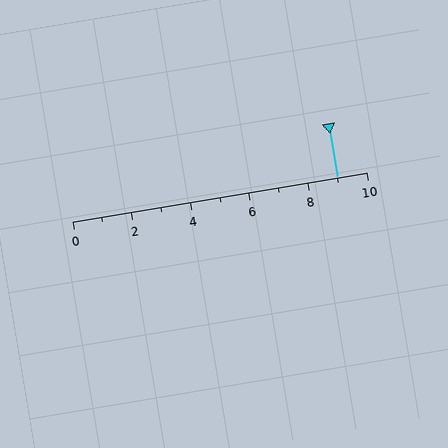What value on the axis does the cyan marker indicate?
The marker indicates approximately 9.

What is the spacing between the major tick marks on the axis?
The major ticks are spaced 2 apart.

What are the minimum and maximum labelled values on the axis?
The axis runs from 0 to 10.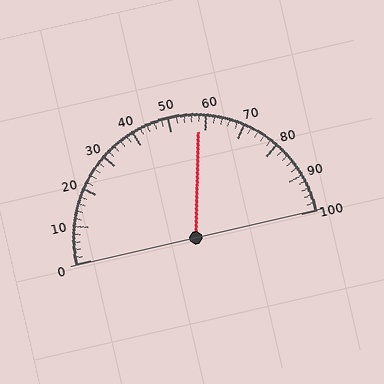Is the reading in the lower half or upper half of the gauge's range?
The reading is in the upper half of the range (0 to 100).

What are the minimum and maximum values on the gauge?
The gauge ranges from 0 to 100.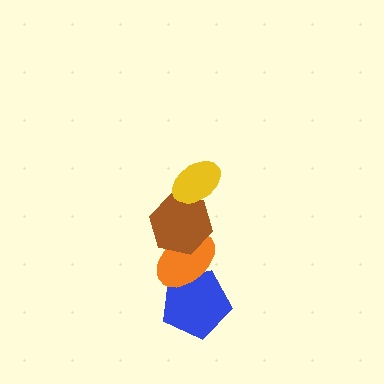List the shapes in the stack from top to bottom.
From top to bottom: the yellow ellipse, the brown hexagon, the orange ellipse, the blue pentagon.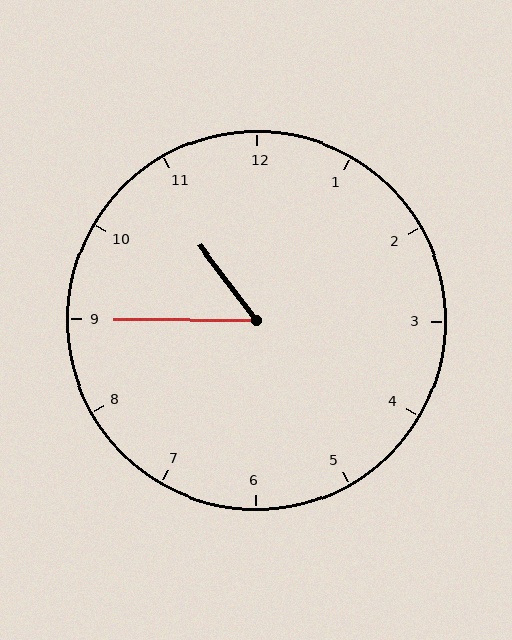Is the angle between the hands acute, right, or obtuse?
It is acute.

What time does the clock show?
10:45.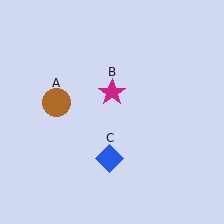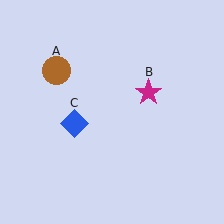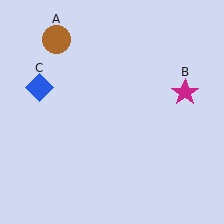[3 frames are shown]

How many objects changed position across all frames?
3 objects changed position: brown circle (object A), magenta star (object B), blue diamond (object C).